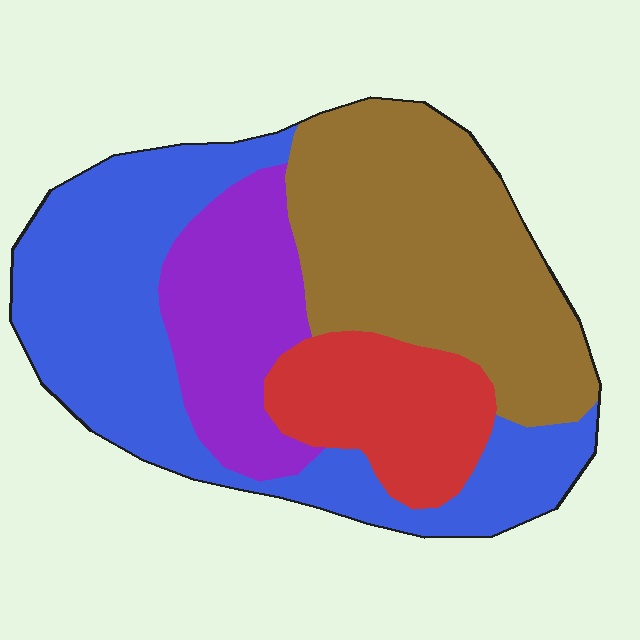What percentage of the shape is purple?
Purple takes up less than a quarter of the shape.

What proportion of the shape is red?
Red covers 15% of the shape.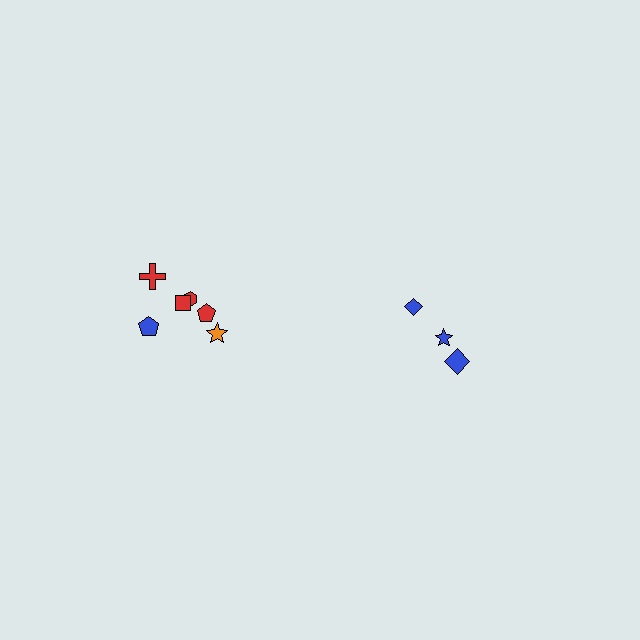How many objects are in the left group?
There are 6 objects.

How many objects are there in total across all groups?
There are 9 objects.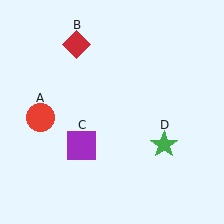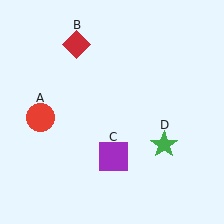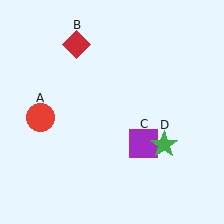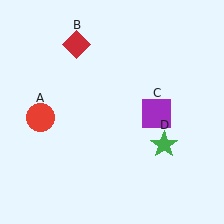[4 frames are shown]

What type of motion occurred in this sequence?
The purple square (object C) rotated counterclockwise around the center of the scene.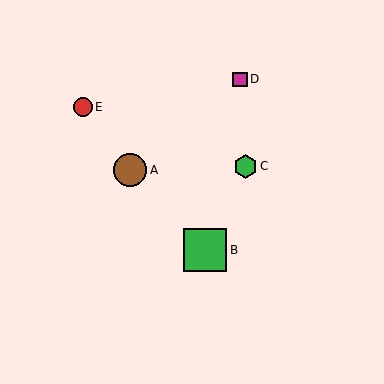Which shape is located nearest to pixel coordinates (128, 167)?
The brown circle (labeled A) at (130, 170) is nearest to that location.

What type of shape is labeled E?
Shape E is a red circle.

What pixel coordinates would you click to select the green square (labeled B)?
Click at (205, 250) to select the green square B.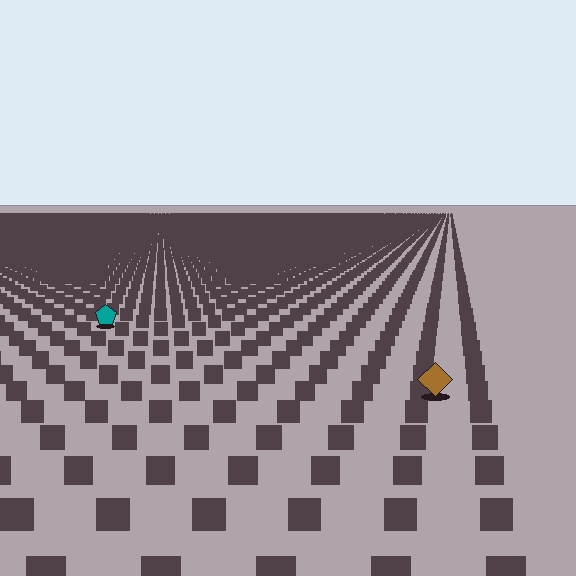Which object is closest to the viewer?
The brown diamond is closest. The texture marks near it are larger and more spread out.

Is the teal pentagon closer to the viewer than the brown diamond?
No. The brown diamond is closer — you can tell from the texture gradient: the ground texture is coarser near it.